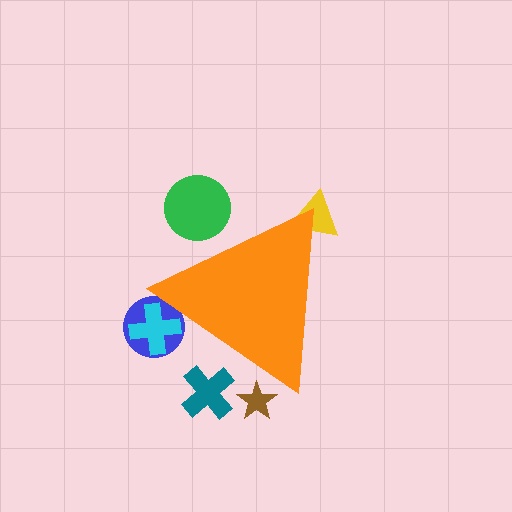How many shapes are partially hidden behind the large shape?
6 shapes are partially hidden.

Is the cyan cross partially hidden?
Yes, the cyan cross is partially hidden behind the orange triangle.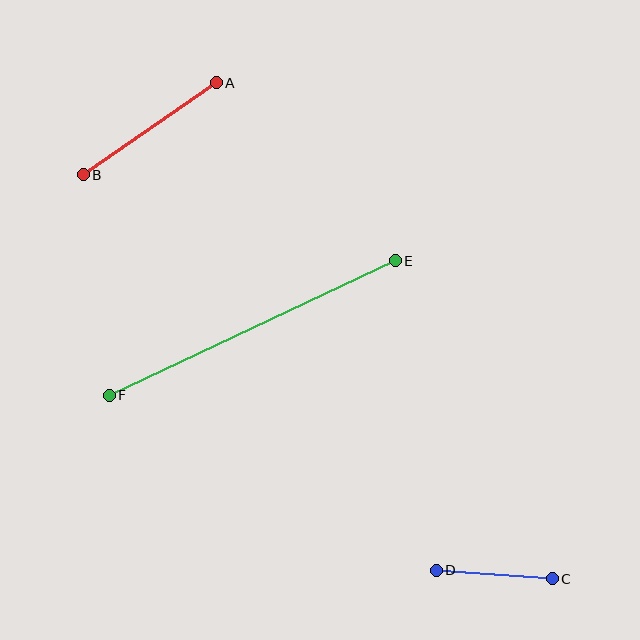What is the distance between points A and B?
The distance is approximately 162 pixels.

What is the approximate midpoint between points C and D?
The midpoint is at approximately (494, 575) pixels.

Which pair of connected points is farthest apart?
Points E and F are farthest apart.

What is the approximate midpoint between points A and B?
The midpoint is at approximately (150, 129) pixels.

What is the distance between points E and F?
The distance is approximately 316 pixels.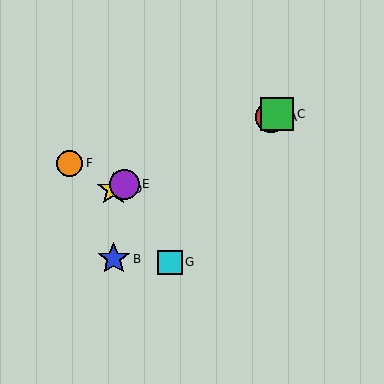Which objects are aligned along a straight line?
Objects A, C, D, E are aligned along a straight line.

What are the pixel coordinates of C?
Object C is at (277, 114).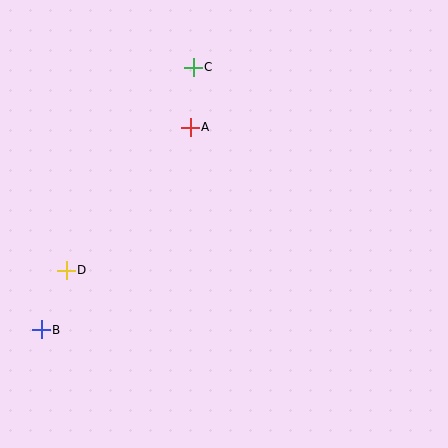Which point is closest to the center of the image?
Point A at (190, 127) is closest to the center.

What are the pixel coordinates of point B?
Point B is at (41, 330).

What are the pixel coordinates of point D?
Point D is at (66, 270).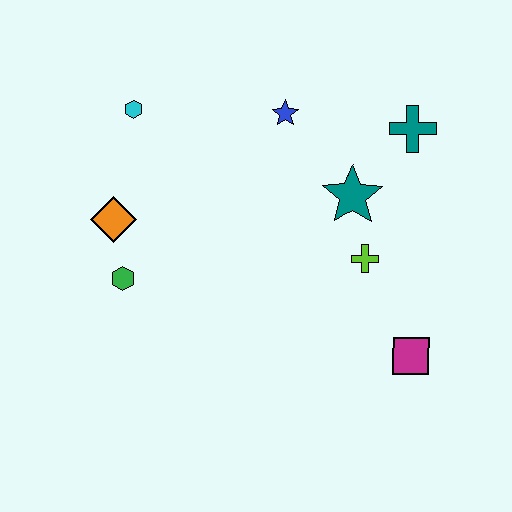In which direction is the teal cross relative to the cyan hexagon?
The teal cross is to the right of the cyan hexagon.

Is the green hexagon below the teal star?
Yes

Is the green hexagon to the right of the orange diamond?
Yes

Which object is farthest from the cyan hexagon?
The magenta square is farthest from the cyan hexagon.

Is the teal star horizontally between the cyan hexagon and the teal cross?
Yes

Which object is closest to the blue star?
The teal star is closest to the blue star.